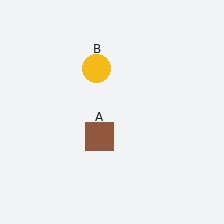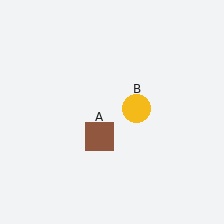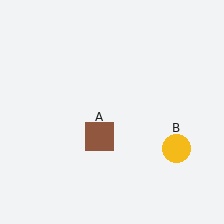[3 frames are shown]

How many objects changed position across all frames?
1 object changed position: yellow circle (object B).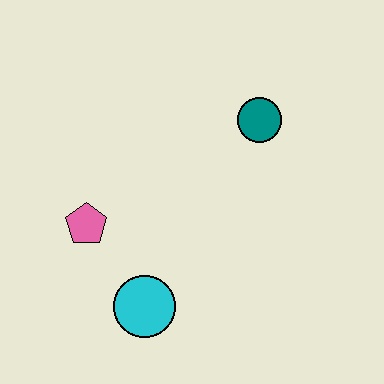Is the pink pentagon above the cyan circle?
Yes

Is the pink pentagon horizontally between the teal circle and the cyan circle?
No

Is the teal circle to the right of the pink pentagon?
Yes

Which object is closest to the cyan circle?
The pink pentagon is closest to the cyan circle.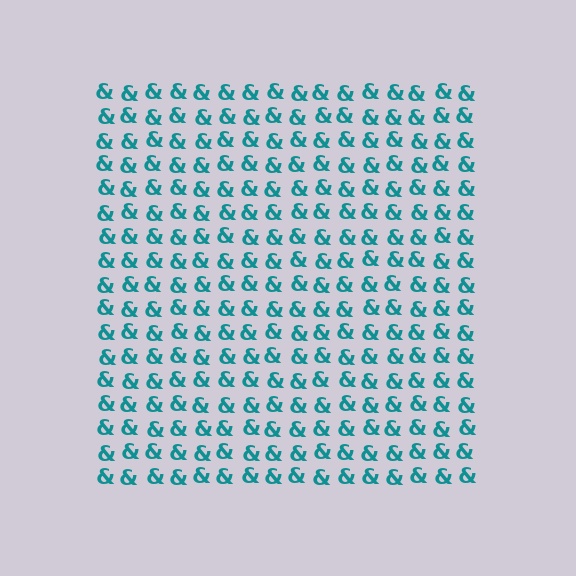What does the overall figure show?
The overall figure shows a square.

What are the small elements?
The small elements are ampersands.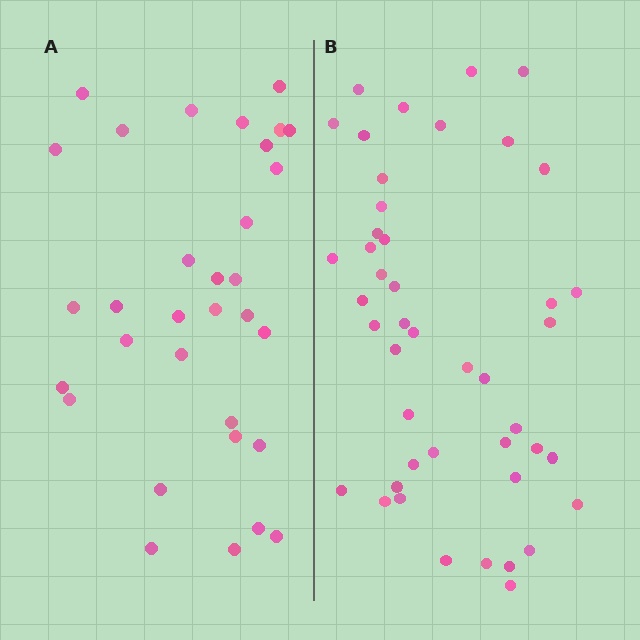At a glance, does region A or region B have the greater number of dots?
Region B (the right region) has more dots.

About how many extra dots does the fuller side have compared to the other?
Region B has approximately 15 more dots than region A.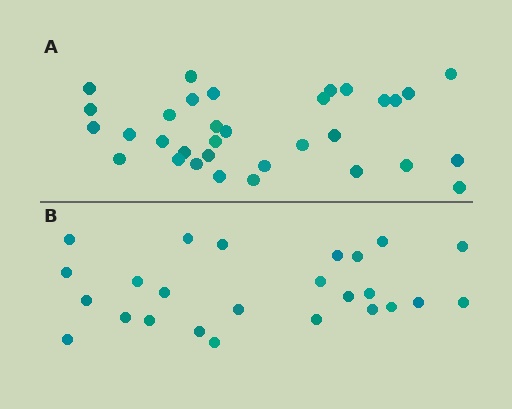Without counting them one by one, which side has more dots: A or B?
Region A (the top region) has more dots.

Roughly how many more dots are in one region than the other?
Region A has roughly 8 or so more dots than region B.